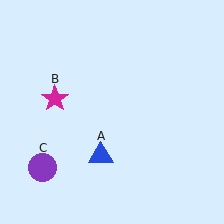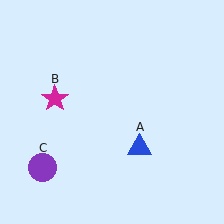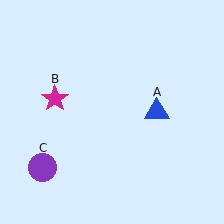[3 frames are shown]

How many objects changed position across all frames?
1 object changed position: blue triangle (object A).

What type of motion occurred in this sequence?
The blue triangle (object A) rotated counterclockwise around the center of the scene.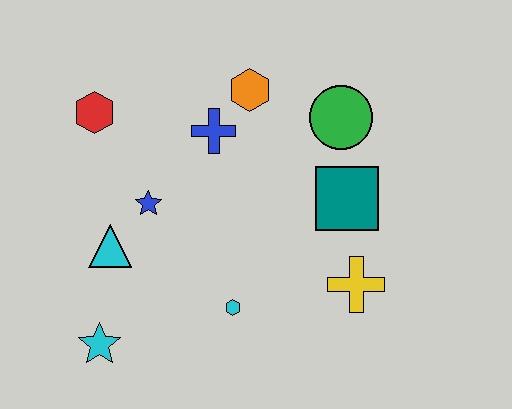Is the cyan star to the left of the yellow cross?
Yes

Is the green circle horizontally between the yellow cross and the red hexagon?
Yes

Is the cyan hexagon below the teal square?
Yes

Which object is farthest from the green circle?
The cyan star is farthest from the green circle.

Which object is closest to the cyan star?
The cyan triangle is closest to the cyan star.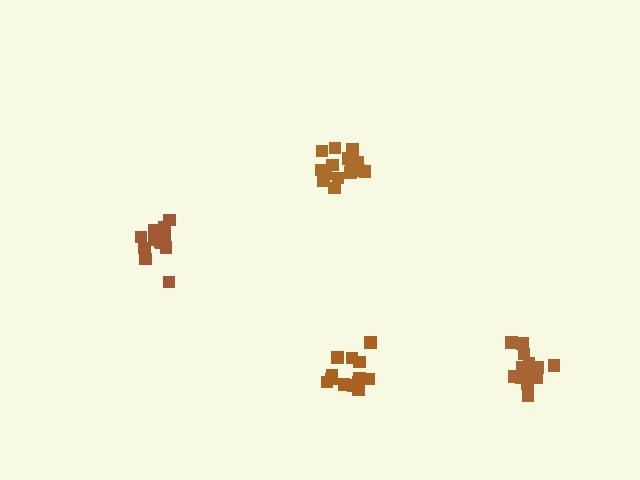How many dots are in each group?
Group 1: 15 dots, Group 2: 13 dots, Group 3: 13 dots, Group 4: 15 dots (56 total).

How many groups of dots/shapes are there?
There are 4 groups.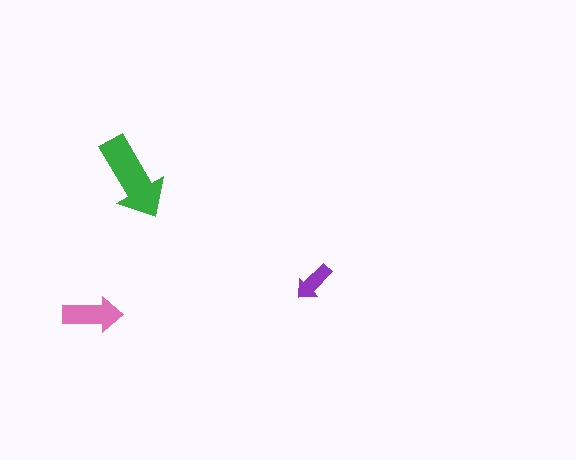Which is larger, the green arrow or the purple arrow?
The green one.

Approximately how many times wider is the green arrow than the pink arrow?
About 1.5 times wider.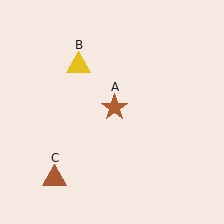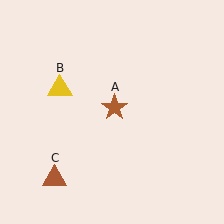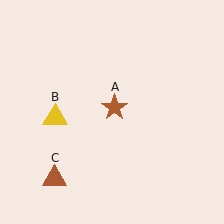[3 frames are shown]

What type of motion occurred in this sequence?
The yellow triangle (object B) rotated counterclockwise around the center of the scene.